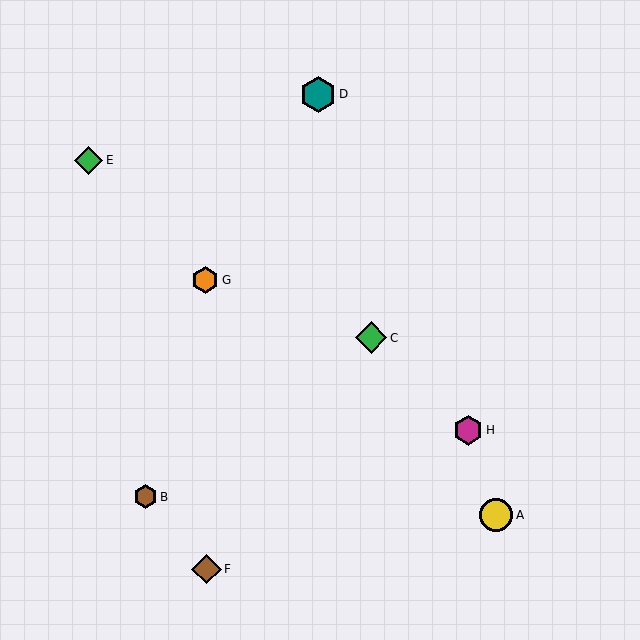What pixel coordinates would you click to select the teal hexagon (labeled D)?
Click at (318, 94) to select the teal hexagon D.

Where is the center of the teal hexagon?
The center of the teal hexagon is at (318, 94).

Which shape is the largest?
The teal hexagon (labeled D) is the largest.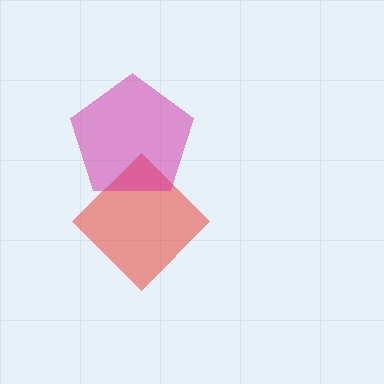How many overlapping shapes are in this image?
There are 2 overlapping shapes in the image.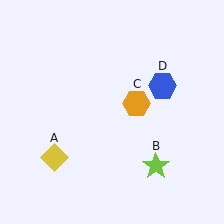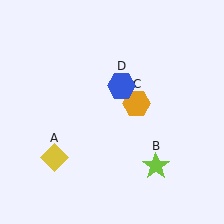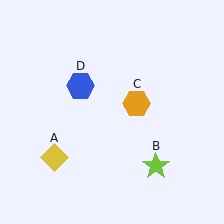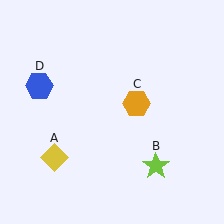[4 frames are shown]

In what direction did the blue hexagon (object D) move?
The blue hexagon (object D) moved left.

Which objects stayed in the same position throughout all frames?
Yellow diamond (object A) and lime star (object B) and orange hexagon (object C) remained stationary.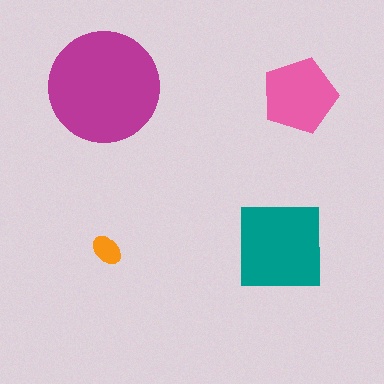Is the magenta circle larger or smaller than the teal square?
Larger.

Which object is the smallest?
The orange ellipse.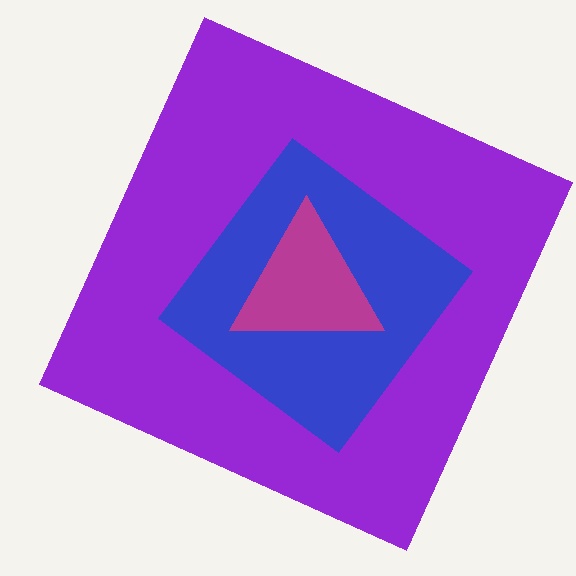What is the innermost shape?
The magenta triangle.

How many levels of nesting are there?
3.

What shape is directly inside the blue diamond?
The magenta triangle.